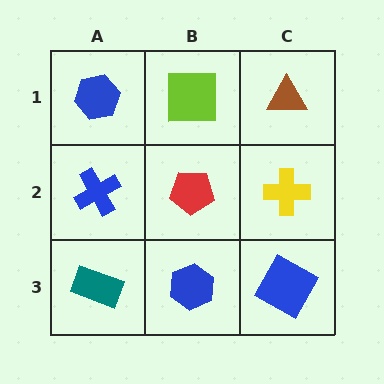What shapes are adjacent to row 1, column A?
A blue cross (row 2, column A), a lime square (row 1, column B).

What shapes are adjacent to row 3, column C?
A yellow cross (row 2, column C), a blue hexagon (row 3, column B).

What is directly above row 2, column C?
A brown triangle.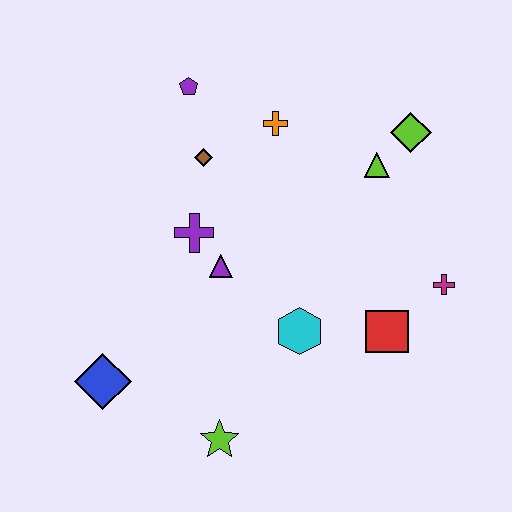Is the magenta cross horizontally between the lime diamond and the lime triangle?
No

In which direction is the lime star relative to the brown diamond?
The lime star is below the brown diamond.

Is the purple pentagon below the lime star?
No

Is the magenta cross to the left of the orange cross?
No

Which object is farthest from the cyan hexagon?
The purple pentagon is farthest from the cyan hexagon.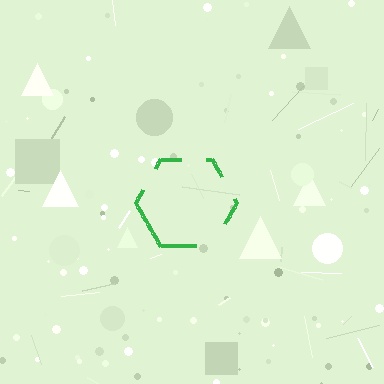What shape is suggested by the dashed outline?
The dashed outline suggests a hexagon.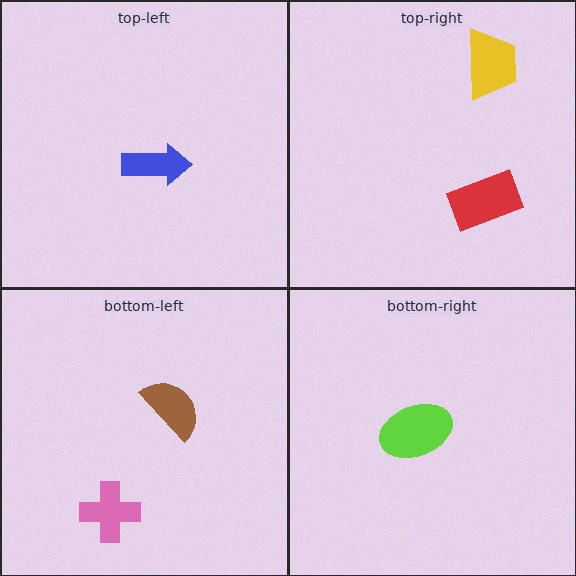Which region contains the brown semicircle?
The bottom-left region.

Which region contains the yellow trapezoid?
The top-right region.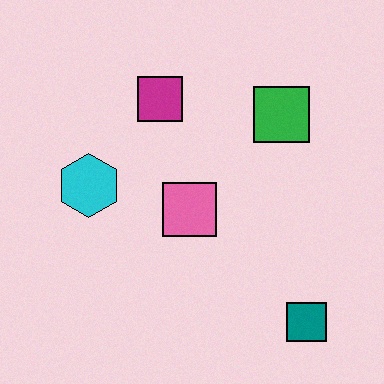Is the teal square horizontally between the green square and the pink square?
No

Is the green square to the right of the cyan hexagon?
Yes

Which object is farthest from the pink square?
The teal square is farthest from the pink square.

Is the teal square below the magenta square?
Yes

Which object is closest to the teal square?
The pink square is closest to the teal square.